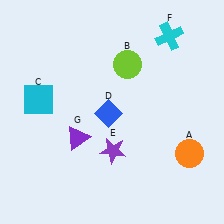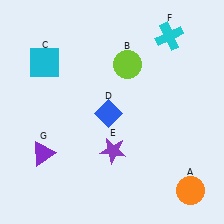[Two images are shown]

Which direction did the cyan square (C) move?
The cyan square (C) moved up.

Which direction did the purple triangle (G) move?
The purple triangle (G) moved left.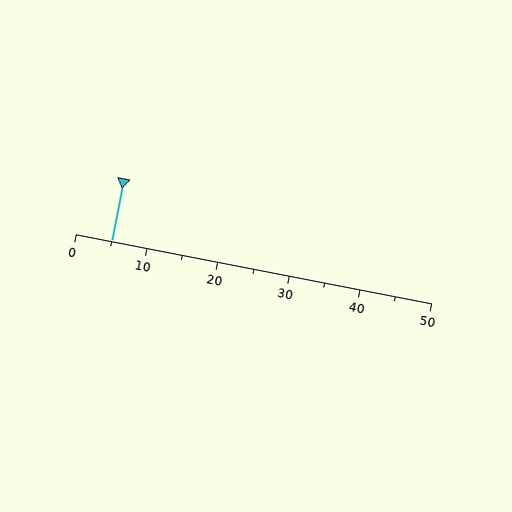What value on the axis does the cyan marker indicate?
The marker indicates approximately 5.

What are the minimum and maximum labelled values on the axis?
The axis runs from 0 to 50.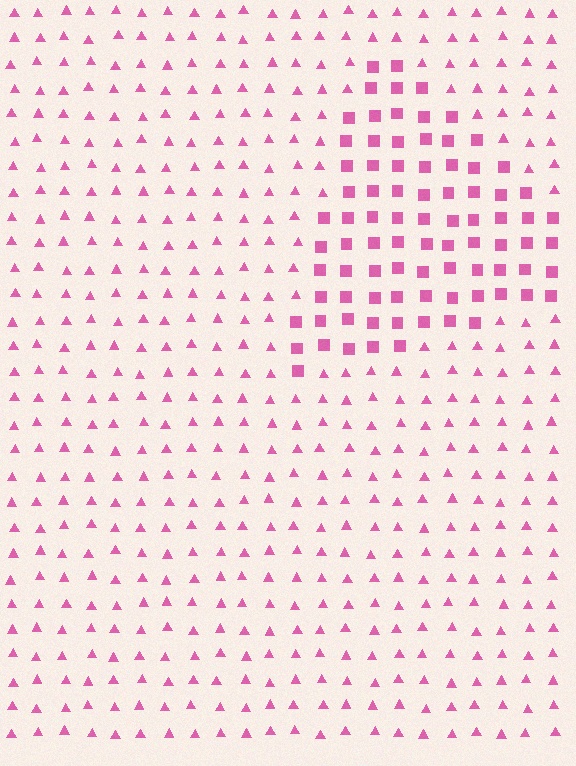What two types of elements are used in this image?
The image uses squares inside the triangle region and triangles outside it.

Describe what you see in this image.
The image is filled with small pink elements arranged in a uniform grid. A triangle-shaped region contains squares, while the surrounding area contains triangles. The boundary is defined purely by the change in element shape.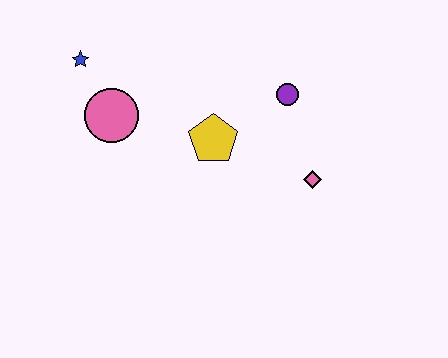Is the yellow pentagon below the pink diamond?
No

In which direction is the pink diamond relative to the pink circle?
The pink diamond is to the right of the pink circle.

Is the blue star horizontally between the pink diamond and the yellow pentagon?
No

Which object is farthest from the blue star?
The pink diamond is farthest from the blue star.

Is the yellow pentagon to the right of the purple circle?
No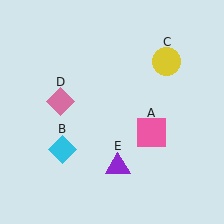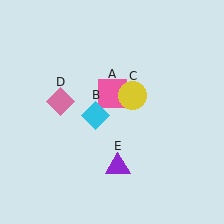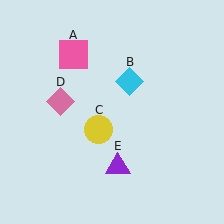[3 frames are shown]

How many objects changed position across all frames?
3 objects changed position: pink square (object A), cyan diamond (object B), yellow circle (object C).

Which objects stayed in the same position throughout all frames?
Pink diamond (object D) and purple triangle (object E) remained stationary.